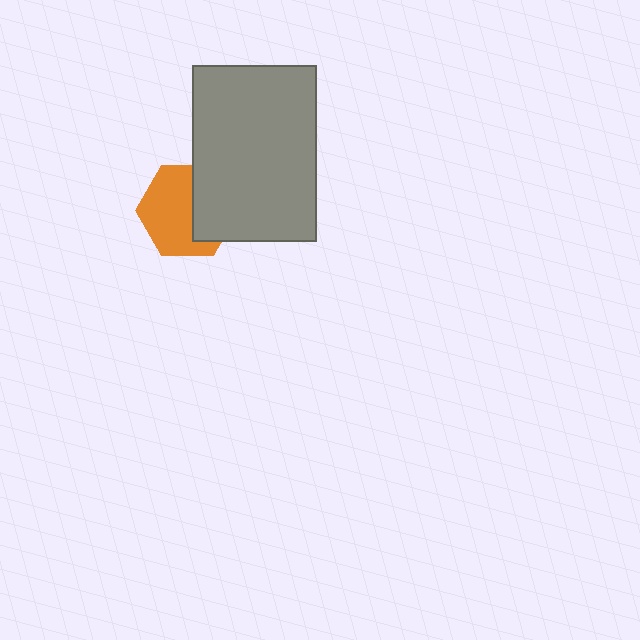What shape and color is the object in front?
The object in front is a gray rectangle.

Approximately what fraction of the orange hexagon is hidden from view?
Roughly 40% of the orange hexagon is hidden behind the gray rectangle.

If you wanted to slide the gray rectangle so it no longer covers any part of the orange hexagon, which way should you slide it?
Slide it right — that is the most direct way to separate the two shapes.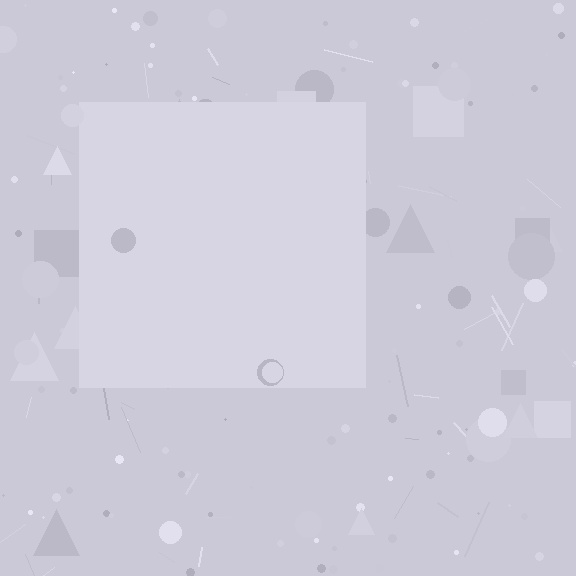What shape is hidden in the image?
A square is hidden in the image.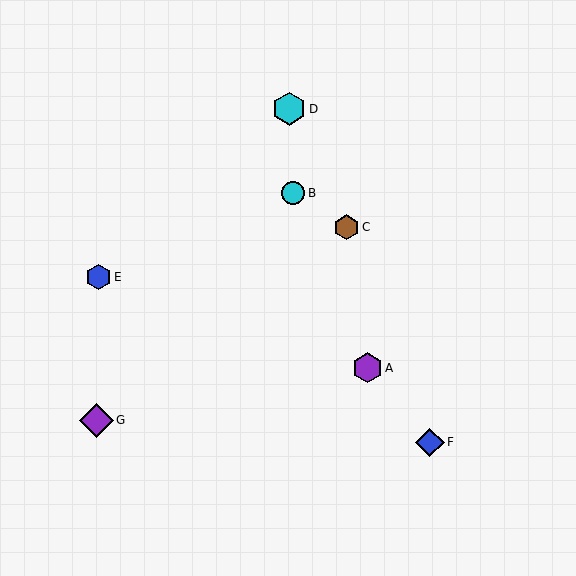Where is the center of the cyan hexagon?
The center of the cyan hexagon is at (289, 109).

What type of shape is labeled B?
Shape B is a cyan circle.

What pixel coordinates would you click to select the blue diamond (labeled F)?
Click at (430, 442) to select the blue diamond F.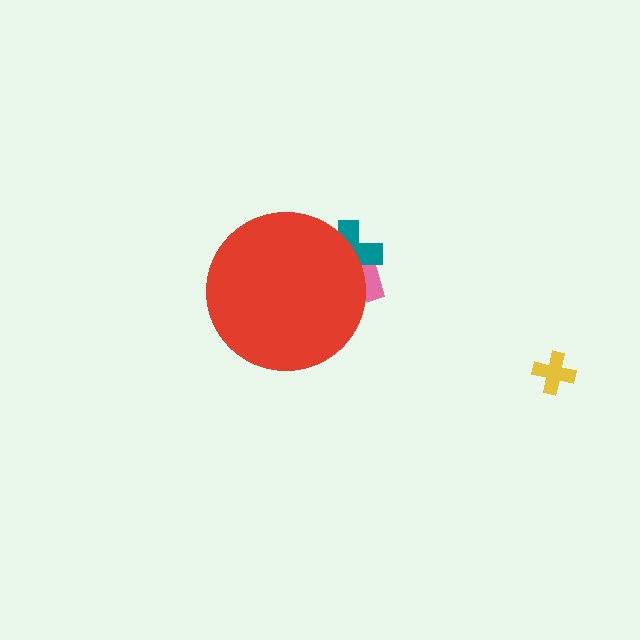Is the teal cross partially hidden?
Yes, the teal cross is partially hidden behind the red circle.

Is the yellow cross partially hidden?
No, the yellow cross is fully visible.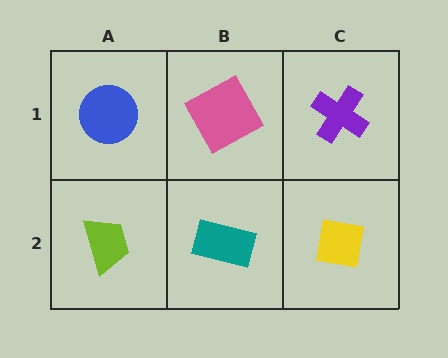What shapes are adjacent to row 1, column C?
A yellow square (row 2, column C), a pink square (row 1, column B).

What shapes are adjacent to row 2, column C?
A purple cross (row 1, column C), a teal rectangle (row 2, column B).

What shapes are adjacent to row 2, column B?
A pink square (row 1, column B), a lime trapezoid (row 2, column A), a yellow square (row 2, column C).